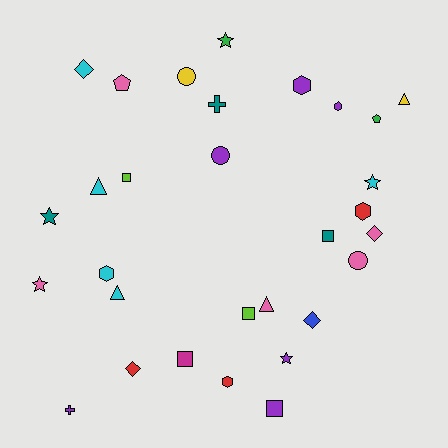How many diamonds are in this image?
There are 4 diamonds.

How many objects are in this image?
There are 30 objects.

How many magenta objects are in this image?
There is 1 magenta object.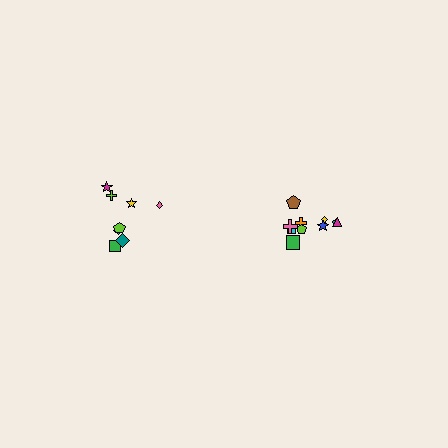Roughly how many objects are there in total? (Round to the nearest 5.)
Roughly 20 objects in total.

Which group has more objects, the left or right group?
The right group.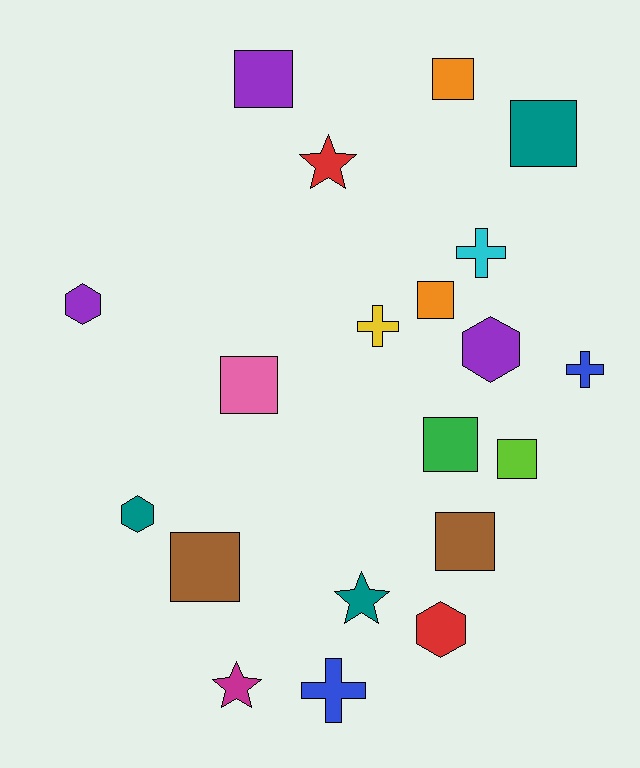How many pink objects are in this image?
There is 1 pink object.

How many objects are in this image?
There are 20 objects.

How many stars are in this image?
There are 3 stars.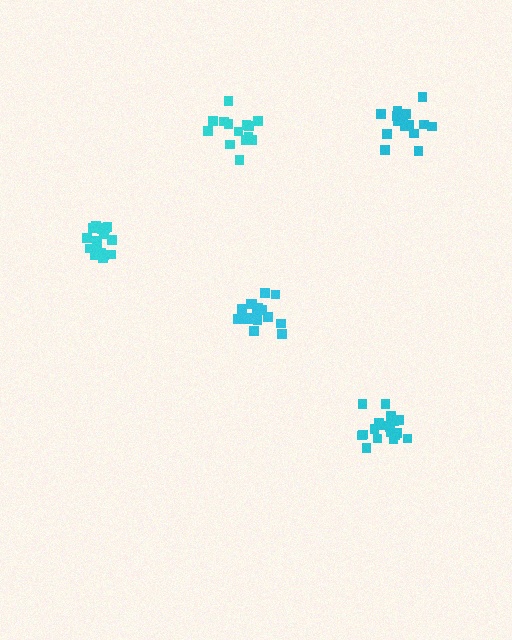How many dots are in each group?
Group 1: 19 dots, Group 2: 16 dots, Group 3: 20 dots, Group 4: 17 dots, Group 5: 14 dots (86 total).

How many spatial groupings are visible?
There are 5 spatial groupings.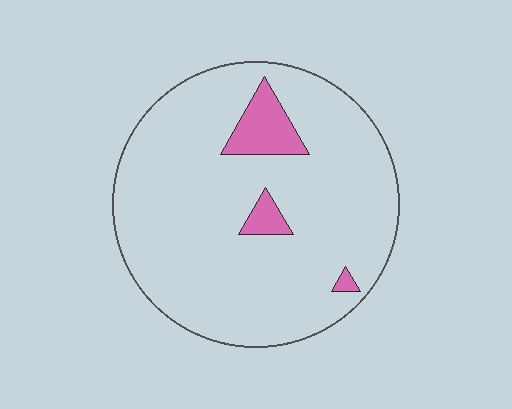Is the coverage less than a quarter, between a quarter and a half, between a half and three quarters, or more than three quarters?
Less than a quarter.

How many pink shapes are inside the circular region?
3.